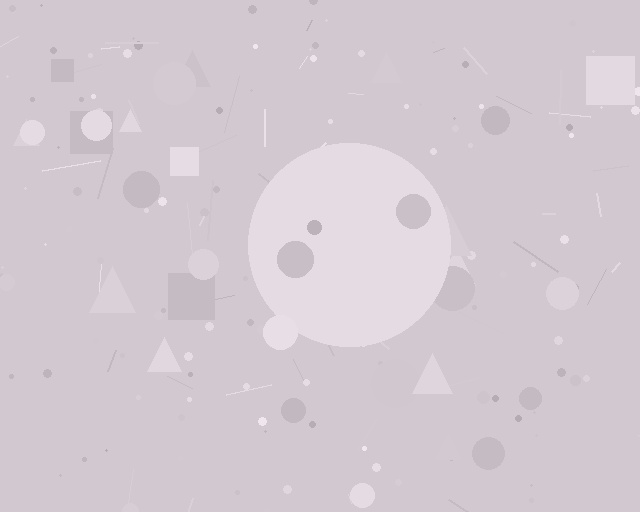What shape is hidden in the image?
A circle is hidden in the image.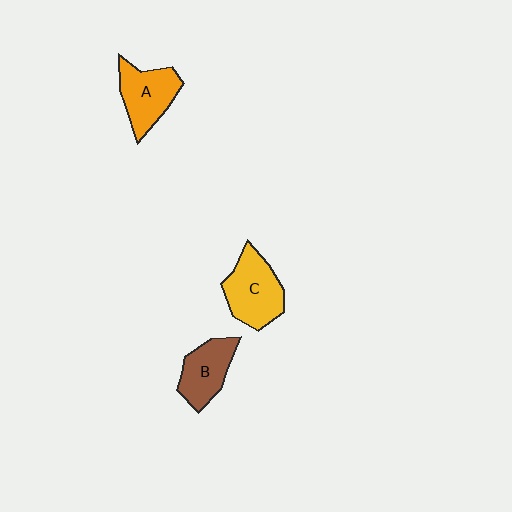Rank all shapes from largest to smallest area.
From largest to smallest: C (yellow), A (orange), B (brown).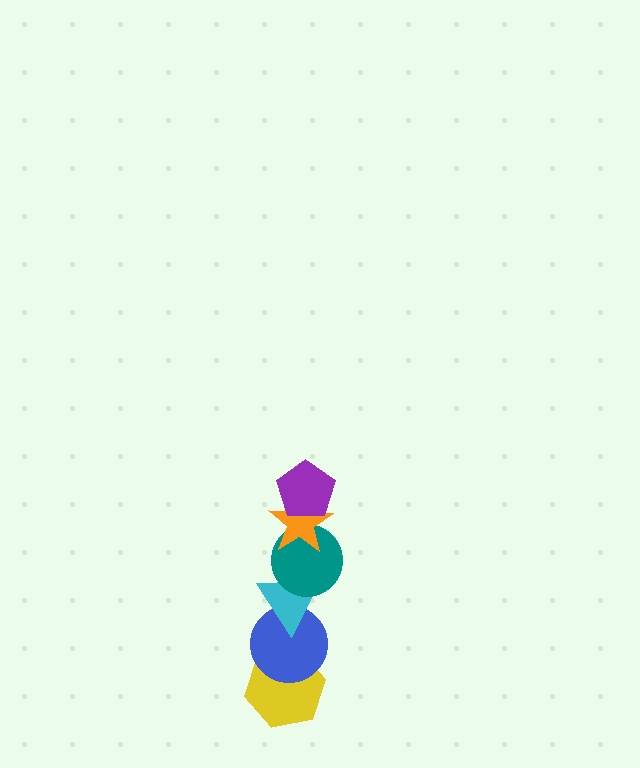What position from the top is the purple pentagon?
The purple pentagon is 1st from the top.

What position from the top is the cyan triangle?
The cyan triangle is 4th from the top.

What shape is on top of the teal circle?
The orange star is on top of the teal circle.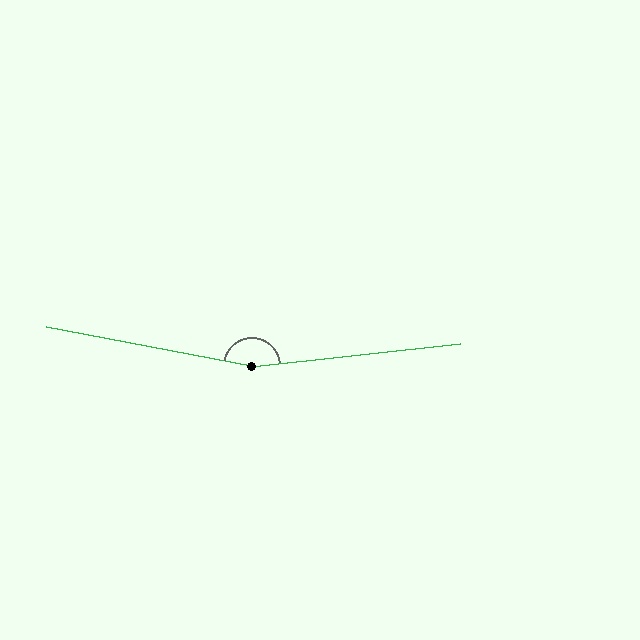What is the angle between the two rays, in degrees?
Approximately 163 degrees.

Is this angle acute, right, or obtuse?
It is obtuse.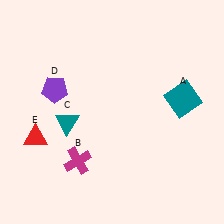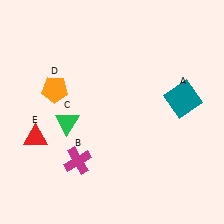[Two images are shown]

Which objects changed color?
C changed from teal to green. D changed from purple to orange.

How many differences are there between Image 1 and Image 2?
There are 2 differences between the two images.